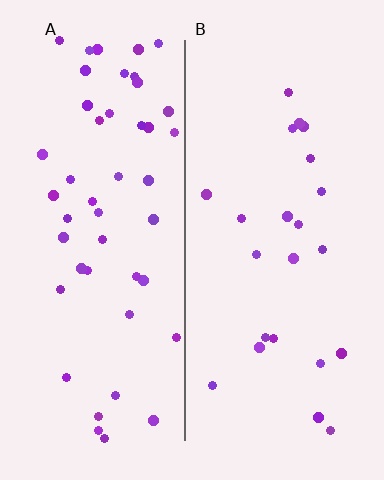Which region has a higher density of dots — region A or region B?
A (the left).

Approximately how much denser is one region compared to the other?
Approximately 2.1× — region A over region B.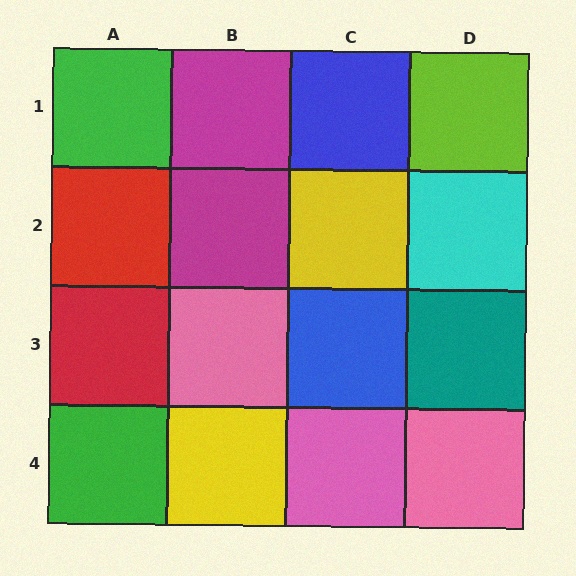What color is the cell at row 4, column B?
Yellow.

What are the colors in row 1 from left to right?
Green, magenta, blue, lime.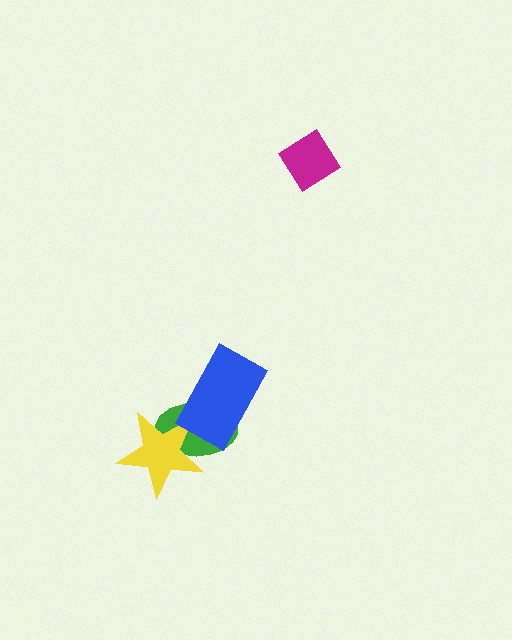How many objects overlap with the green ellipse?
2 objects overlap with the green ellipse.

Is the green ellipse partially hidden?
Yes, it is partially covered by another shape.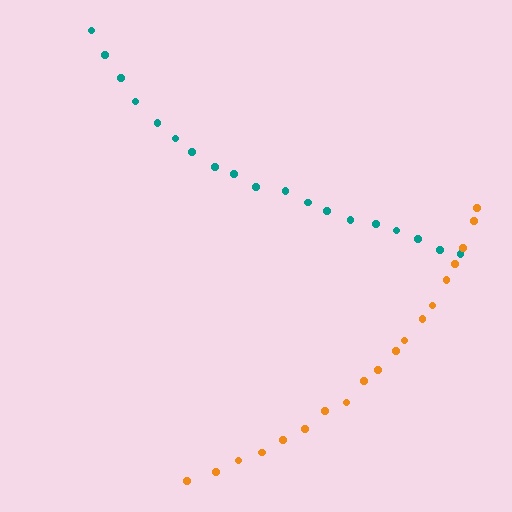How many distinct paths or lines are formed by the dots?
There are 2 distinct paths.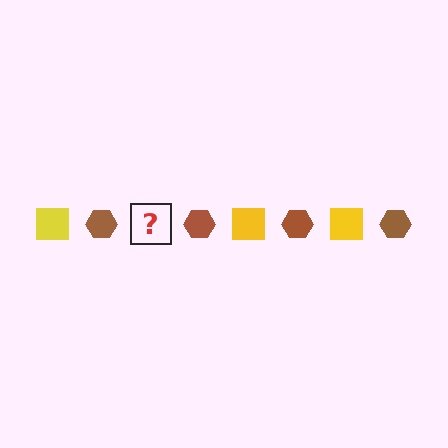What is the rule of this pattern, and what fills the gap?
The rule is that the pattern alternates between yellow square and brown hexagon. The gap should be filled with a yellow square.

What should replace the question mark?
The question mark should be replaced with a yellow square.